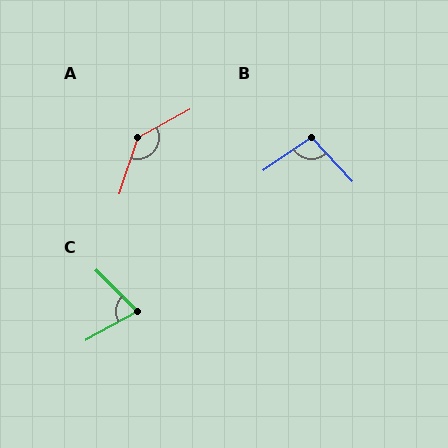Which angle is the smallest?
C, at approximately 74 degrees.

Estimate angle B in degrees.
Approximately 99 degrees.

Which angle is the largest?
A, at approximately 136 degrees.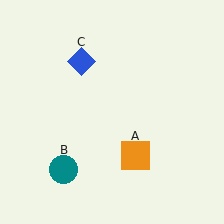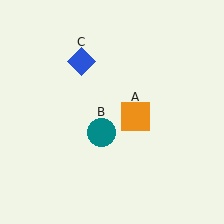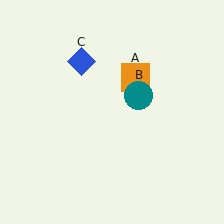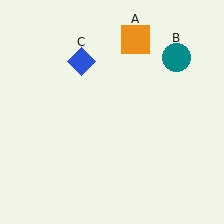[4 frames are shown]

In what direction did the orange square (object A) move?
The orange square (object A) moved up.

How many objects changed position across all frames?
2 objects changed position: orange square (object A), teal circle (object B).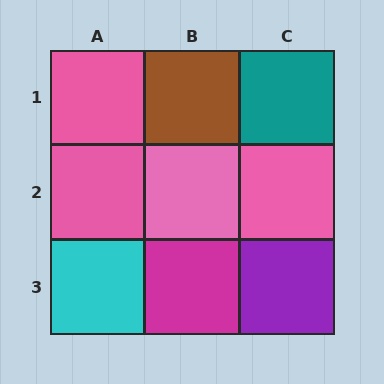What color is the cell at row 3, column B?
Magenta.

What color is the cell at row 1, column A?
Pink.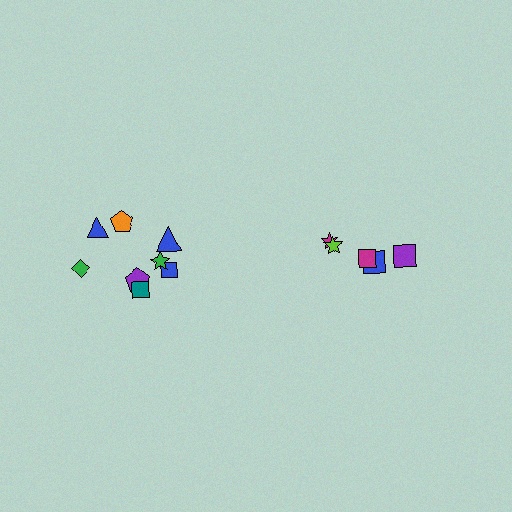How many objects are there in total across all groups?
There are 13 objects.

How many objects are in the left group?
There are 8 objects.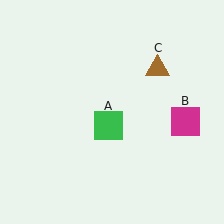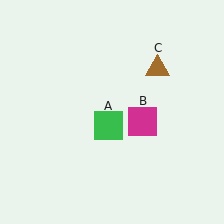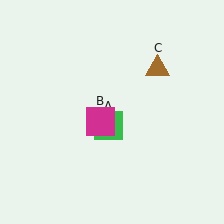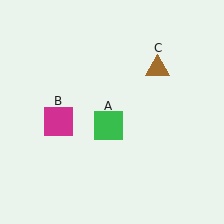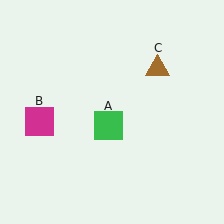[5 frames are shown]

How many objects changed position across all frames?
1 object changed position: magenta square (object B).